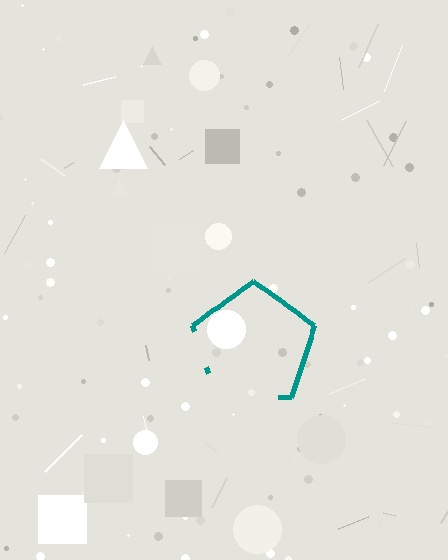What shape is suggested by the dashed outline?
The dashed outline suggests a pentagon.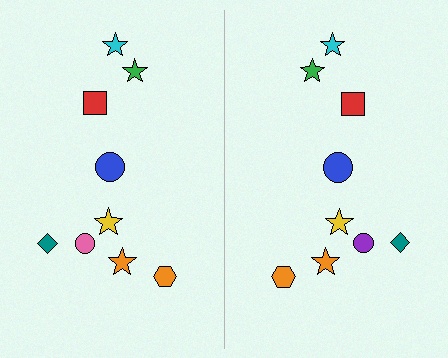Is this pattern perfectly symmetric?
No, the pattern is not perfectly symmetric. The purple circle on the right side breaks the symmetry — its mirror counterpart is pink.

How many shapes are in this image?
There are 18 shapes in this image.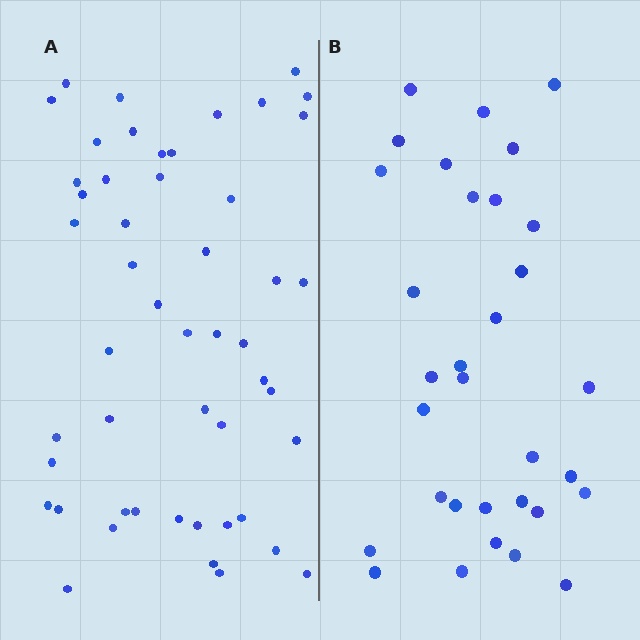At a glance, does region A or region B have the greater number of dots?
Region A (the left region) has more dots.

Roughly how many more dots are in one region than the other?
Region A has approximately 20 more dots than region B.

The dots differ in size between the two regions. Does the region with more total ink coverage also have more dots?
No. Region B has more total ink coverage because its dots are larger, but region A actually contains more individual dots. Total area can be misleading — the number of items is what matters here.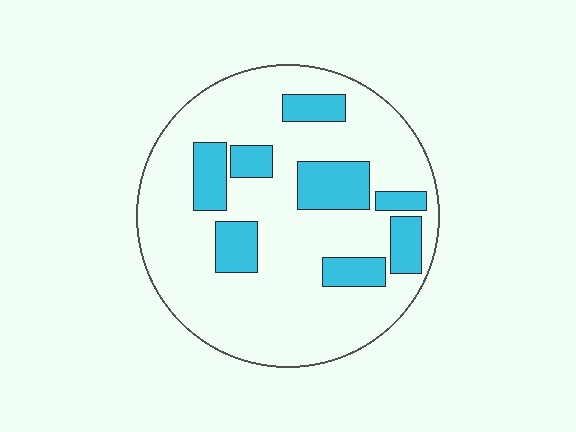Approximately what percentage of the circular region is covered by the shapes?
Approximately 20%.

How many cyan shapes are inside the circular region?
8.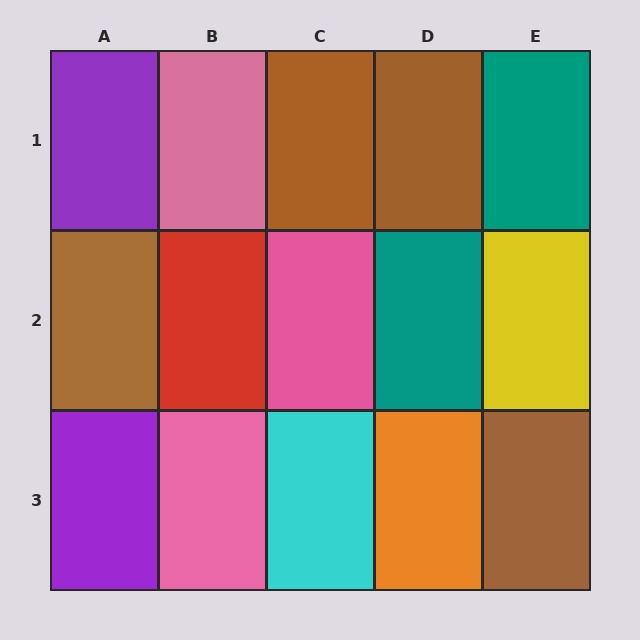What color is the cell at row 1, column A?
Purple.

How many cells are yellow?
1 cell is yellow.